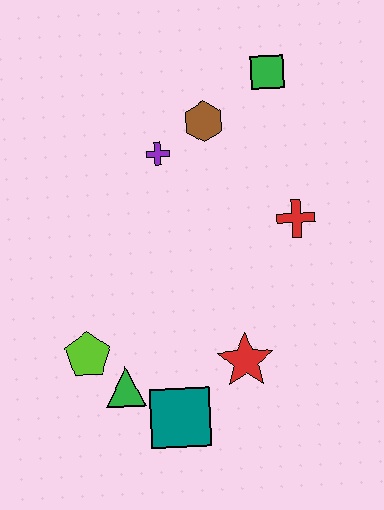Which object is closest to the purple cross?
The brown hexagon is closest to the purple cross.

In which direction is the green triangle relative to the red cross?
The green triangle is to the left of the red cross.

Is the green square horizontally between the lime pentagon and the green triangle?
No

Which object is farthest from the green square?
The teal square is farthest from the green square.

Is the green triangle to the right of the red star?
No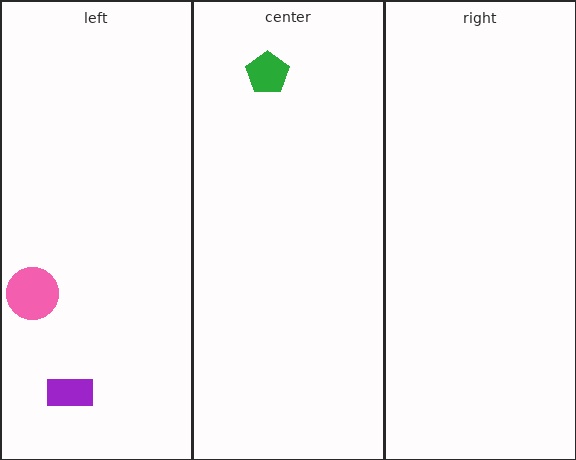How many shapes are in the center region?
1.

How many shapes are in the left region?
2.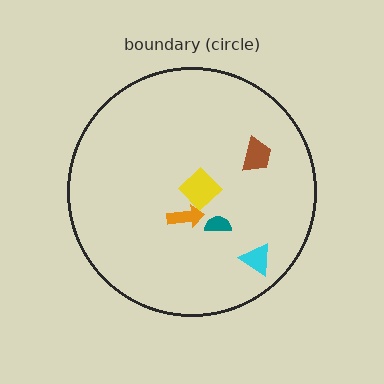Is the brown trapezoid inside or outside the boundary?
Inside.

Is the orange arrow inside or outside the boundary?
Inside.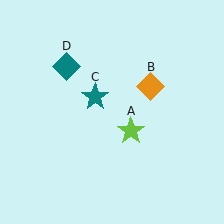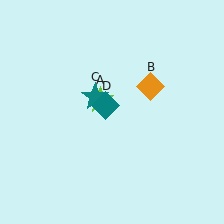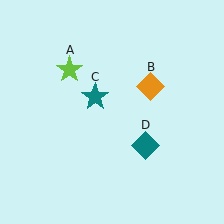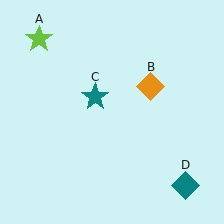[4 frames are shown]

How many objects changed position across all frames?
2 objects changed position: lime star (object A), teal diamond (object D).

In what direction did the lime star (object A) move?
The lime star (object A) moved up and to the left.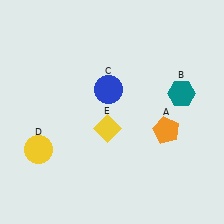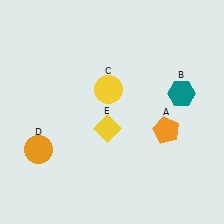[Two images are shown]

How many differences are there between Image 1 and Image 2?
There are 2 differences between the two images.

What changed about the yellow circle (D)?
In Image 1, D is yellow. In Image 2, it changed to orange.